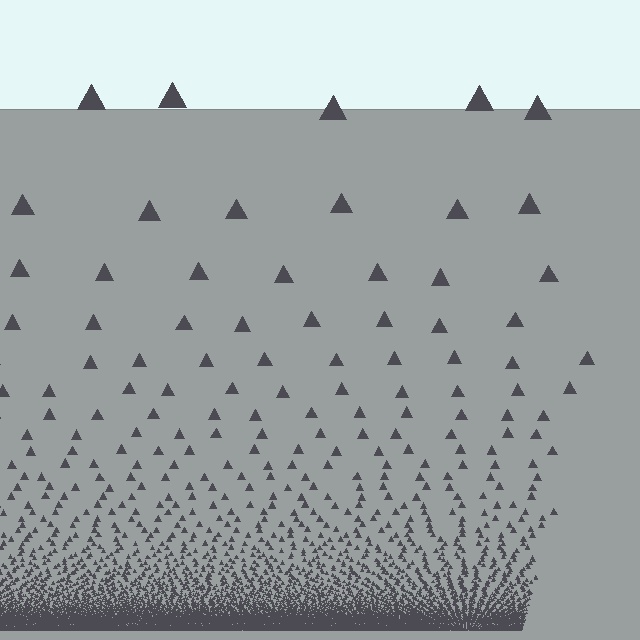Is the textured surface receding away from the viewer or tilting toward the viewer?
The surface appears to tilt toward the viewer. Texture elements get larger and sparser toward the top.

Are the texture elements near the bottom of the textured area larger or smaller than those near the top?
Smaller. The gradient is inverted — elements near the bottom are smaller and denser.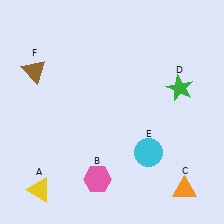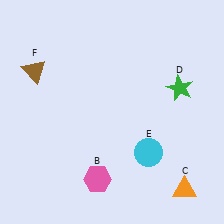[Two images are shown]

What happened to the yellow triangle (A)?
The yellow triangle (A) was removed in Image 2. It was in the bottom-left area of Image 1.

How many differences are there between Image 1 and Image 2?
There is 1 difference between the two images.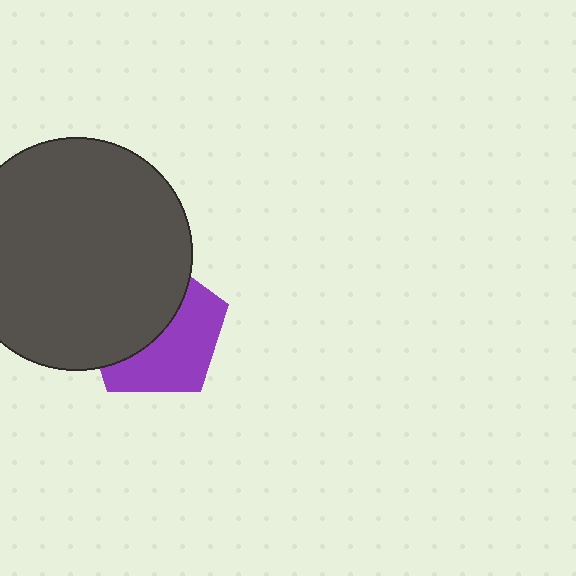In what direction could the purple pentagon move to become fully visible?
The purple pentagon could move toward the lower-right. That would shift it out from behind the dark gray circle entirely.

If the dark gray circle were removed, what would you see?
You would see the complete purple pentagon.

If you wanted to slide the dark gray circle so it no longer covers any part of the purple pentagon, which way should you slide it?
Slide it toward the upper-left — that is the most direct way to separate the two shapes.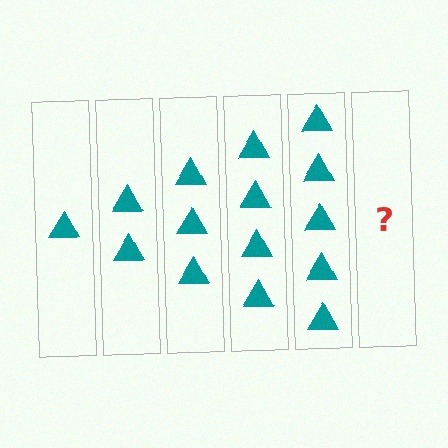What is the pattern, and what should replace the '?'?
The pattern is that each step adds one more triangle. The '?' should be 6 triangles.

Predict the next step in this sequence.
The next step is 6 triangles.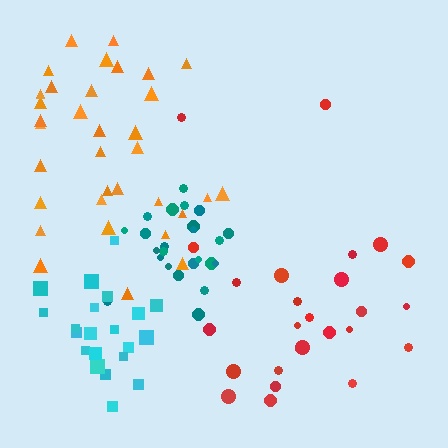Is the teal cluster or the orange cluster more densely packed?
Teal.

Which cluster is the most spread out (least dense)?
Red.